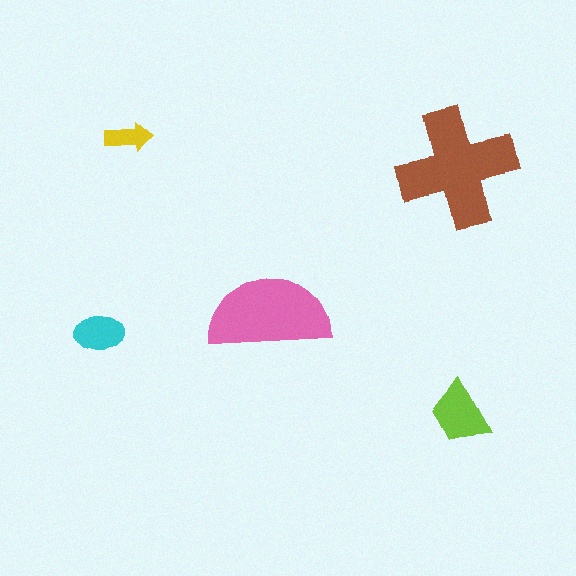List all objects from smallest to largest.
The yellow arrow, the cyan ellipse, the lime trapezoid, the pink semicircle, the brown cross.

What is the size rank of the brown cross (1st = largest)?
1st.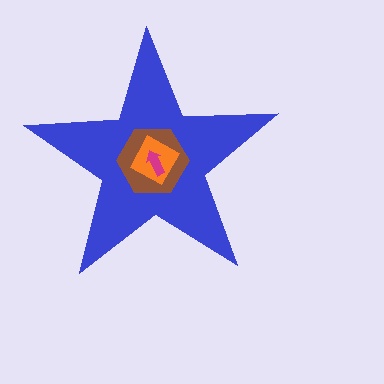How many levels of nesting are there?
4.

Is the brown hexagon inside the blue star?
Yes.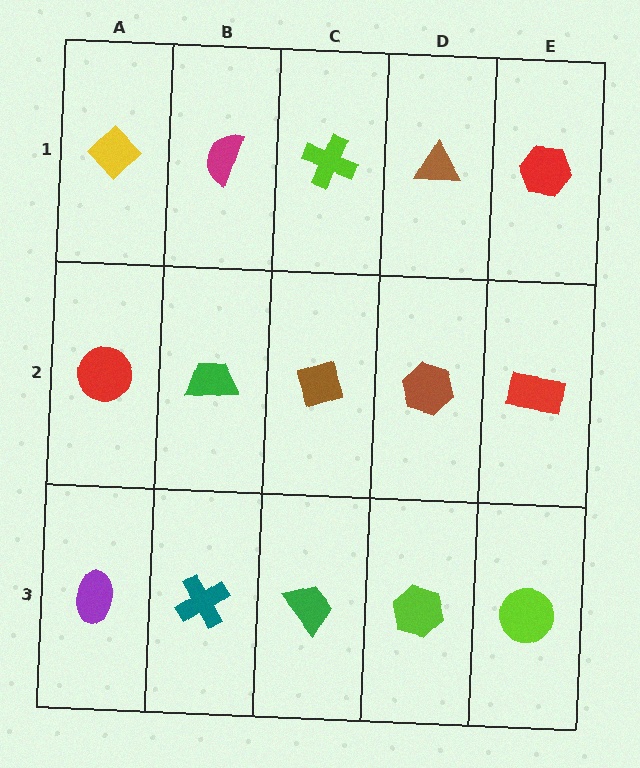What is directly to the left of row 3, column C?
A teal cross.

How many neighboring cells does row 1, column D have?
3.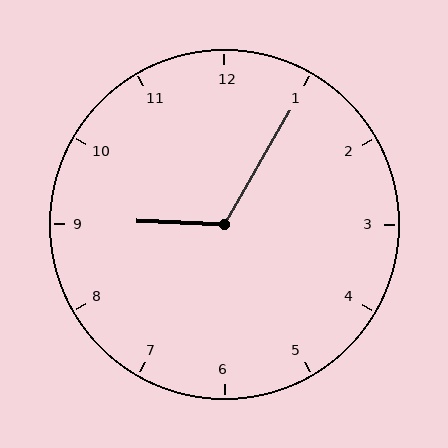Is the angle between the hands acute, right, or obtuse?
It is obtuse.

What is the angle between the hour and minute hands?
Approximately 118 degrees.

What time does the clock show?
9:05.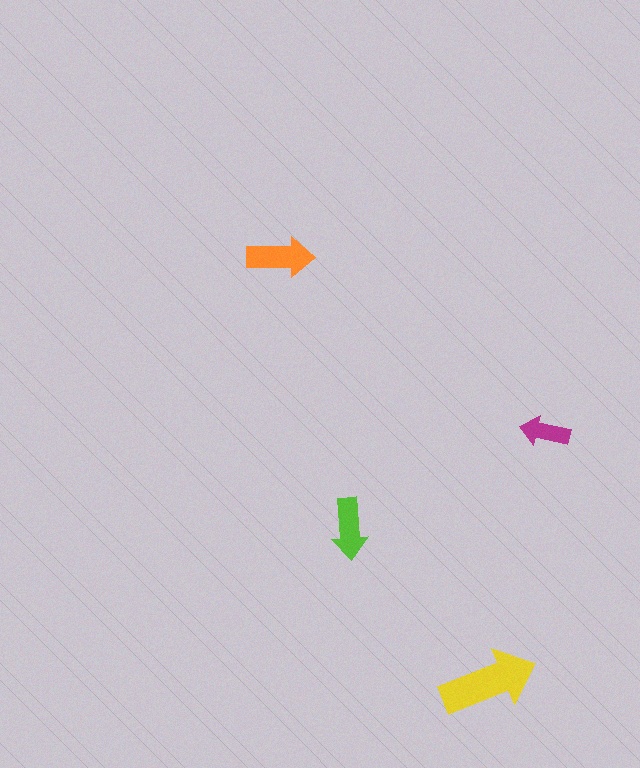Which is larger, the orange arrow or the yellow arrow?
The yellow one.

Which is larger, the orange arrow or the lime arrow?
The orange one.